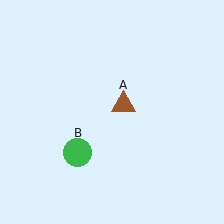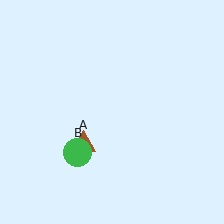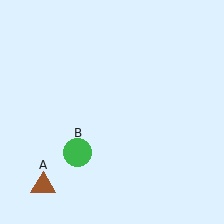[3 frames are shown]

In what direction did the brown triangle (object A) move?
The brown triangle (object A) moved down and to the left.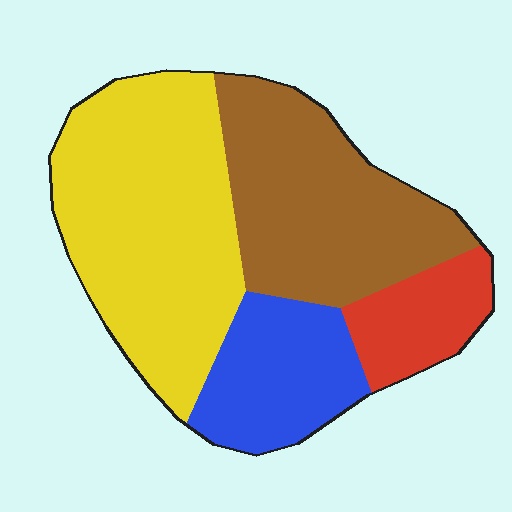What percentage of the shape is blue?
Blue takes up about one sixth (1/6) of the shape.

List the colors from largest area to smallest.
From largest to smallest: yellow, brown, blue, red.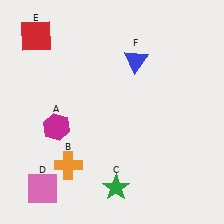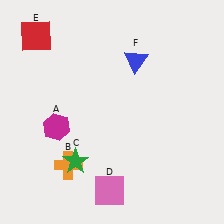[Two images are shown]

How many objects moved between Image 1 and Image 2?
2 objects moved between the two images.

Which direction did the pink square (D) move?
The pink square (D) moved right.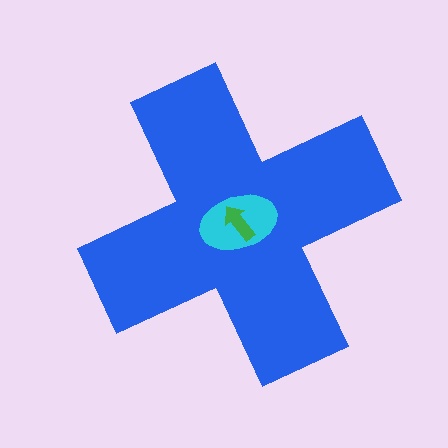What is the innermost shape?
The green arrow.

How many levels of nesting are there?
3.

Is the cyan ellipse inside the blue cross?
Yes.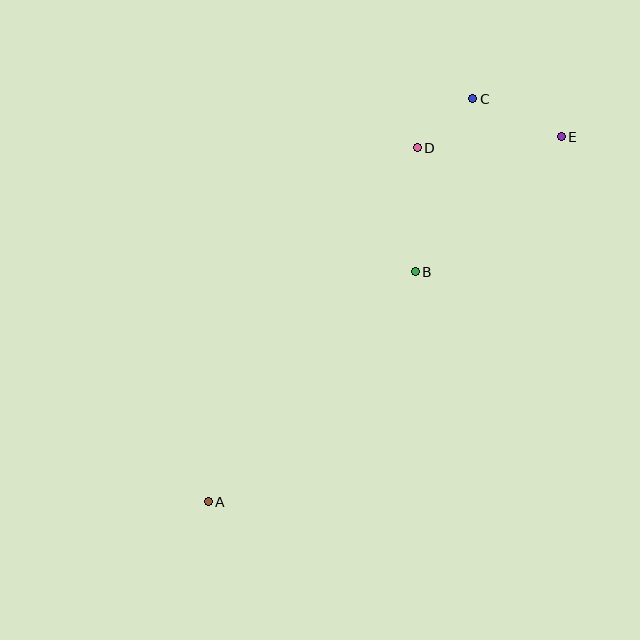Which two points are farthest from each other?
Points A and E are farthest from each other.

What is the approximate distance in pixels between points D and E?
The distance between D and E is approximately 145 pixels.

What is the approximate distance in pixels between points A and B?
The distance between A and B is approximately 310 pixels.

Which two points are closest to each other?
Points C and D are closest to each other.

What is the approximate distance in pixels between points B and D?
The distance between B and D is approximately 124 pixels.